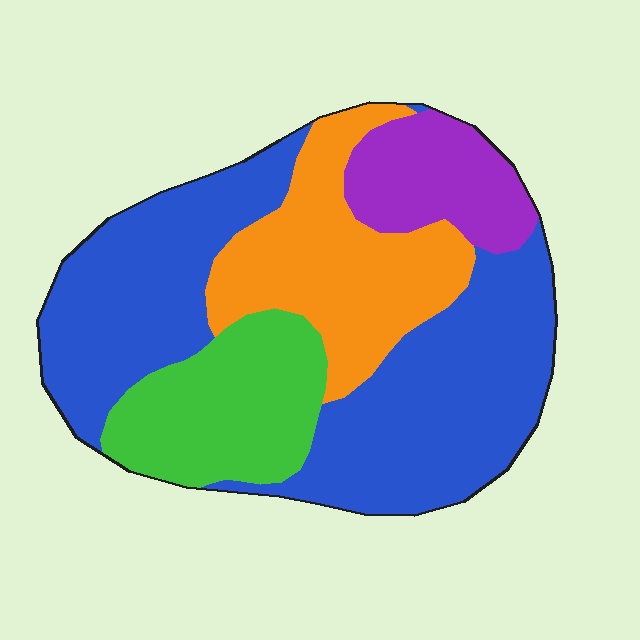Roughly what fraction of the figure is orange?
Orange takes up about one fifth (1/5) of the figure.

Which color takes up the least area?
Purple, at roughly 10%.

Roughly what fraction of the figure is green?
Green covers 17% of the figure.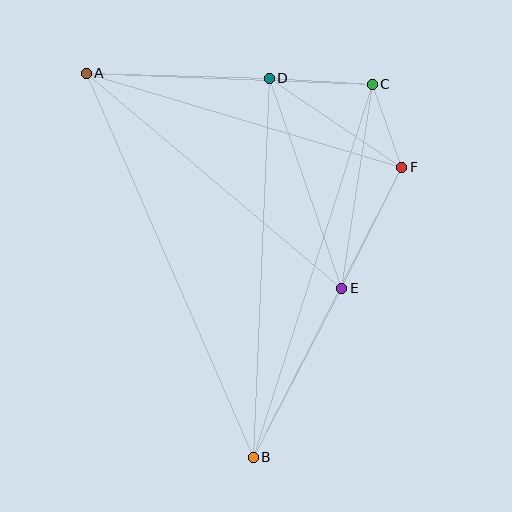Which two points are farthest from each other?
Points A and B are farthest from each other.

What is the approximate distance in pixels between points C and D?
The distance between C and D is approximately 103 pixels.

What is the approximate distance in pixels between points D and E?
The distance between D and E is approximately 222 pixels.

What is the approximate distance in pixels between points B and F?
The distance between B and F is approximately 326 pixels.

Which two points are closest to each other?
Points C and F are closest to each other.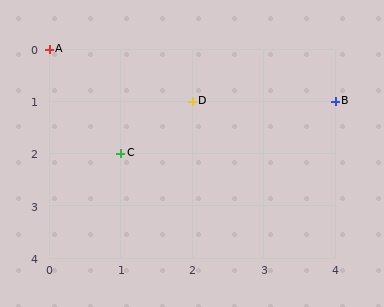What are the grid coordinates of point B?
Point B is at grid coordinates (4, 1).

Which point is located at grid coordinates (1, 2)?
Point C is at (1, 2).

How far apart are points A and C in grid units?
Points A and C are 1 column and 2 rows apart (about 2.2 grid units diagonally).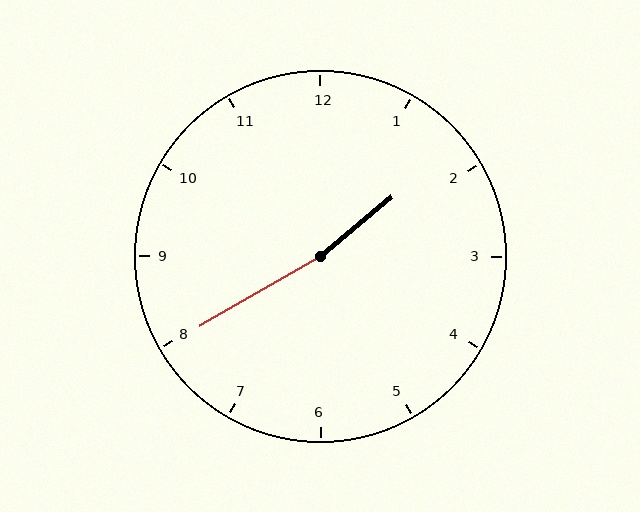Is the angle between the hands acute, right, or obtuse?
It is obtuse.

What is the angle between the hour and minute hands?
Approximately 170 degrees.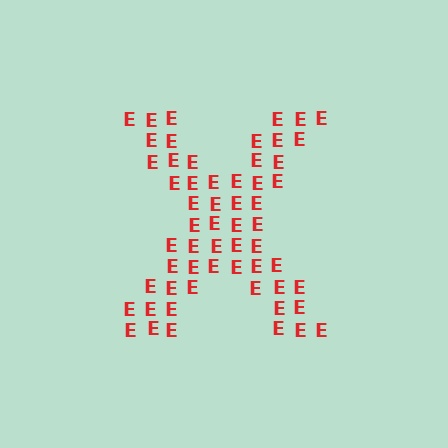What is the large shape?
The large shape is the letter X.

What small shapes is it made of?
It is made of small letter E's.